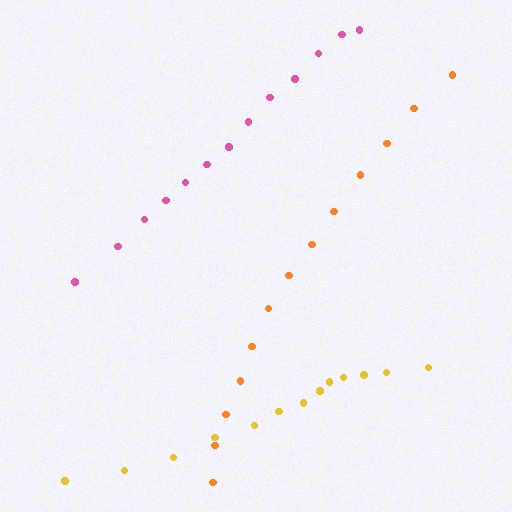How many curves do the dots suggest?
There are 3 distinct paths.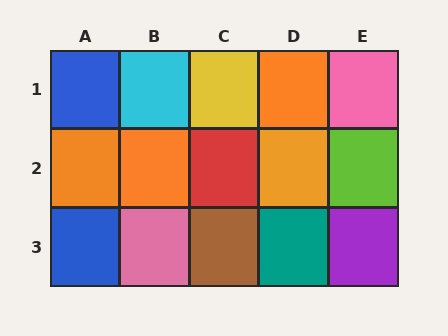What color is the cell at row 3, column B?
Pink.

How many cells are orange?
4 cells are orange.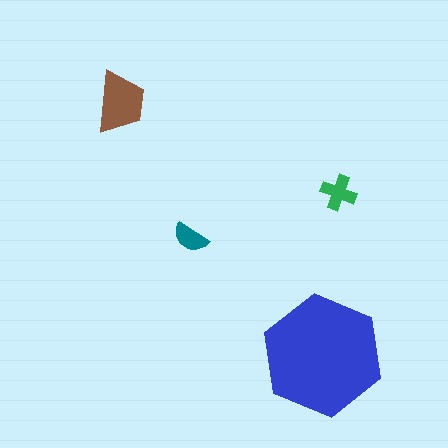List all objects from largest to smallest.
The blue hexagon, the brown trapezoid, the green cross, the teal semicircle.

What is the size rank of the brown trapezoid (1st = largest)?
2nd.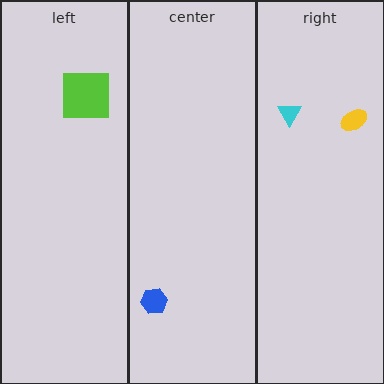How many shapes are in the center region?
1.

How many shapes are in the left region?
1.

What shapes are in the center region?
The blue hexagon.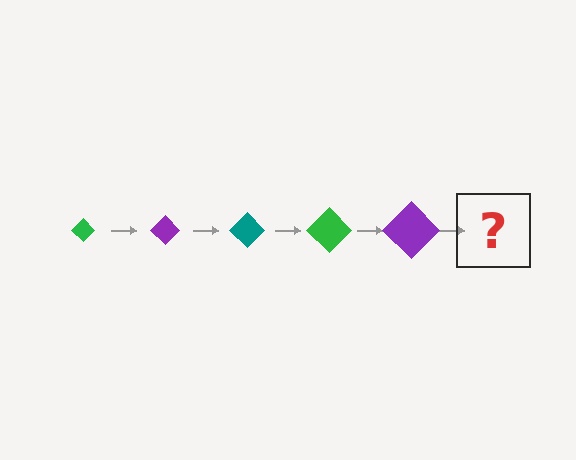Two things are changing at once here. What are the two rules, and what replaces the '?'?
The two rules are that the diamond grows larger each step and the color cycles through green, purple, and teal. The '?' should be a teal diamond, larger than the previous one.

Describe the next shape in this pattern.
It should be a teal diamond, larger than the previous one.